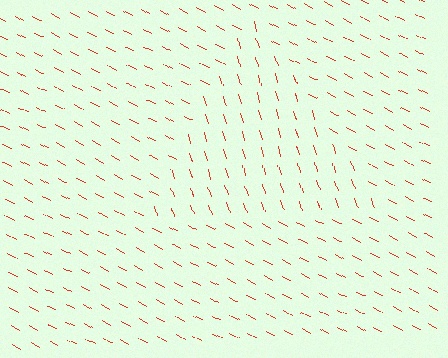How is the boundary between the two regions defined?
The boundary is defined purely by a change in line orientation (approximately 45 degrees difference). All lines are the same color and thickness.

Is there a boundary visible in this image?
Yes, there is a texture boundary formed by a change in line orientation.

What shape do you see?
I see a triangle.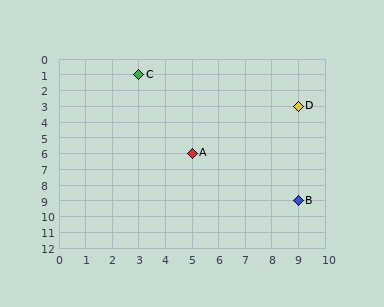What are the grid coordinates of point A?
Point A is at grid coordinates (5, 6).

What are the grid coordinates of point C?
Point C is at grid coordinates (3, 1).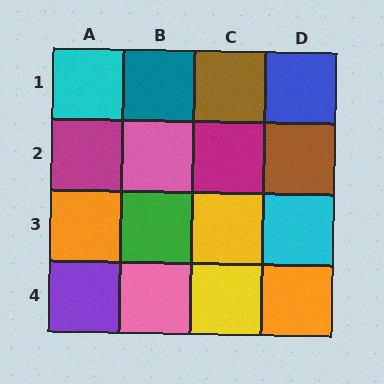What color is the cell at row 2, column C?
Magenta.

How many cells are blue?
1 cell is blue.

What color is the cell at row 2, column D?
Brown.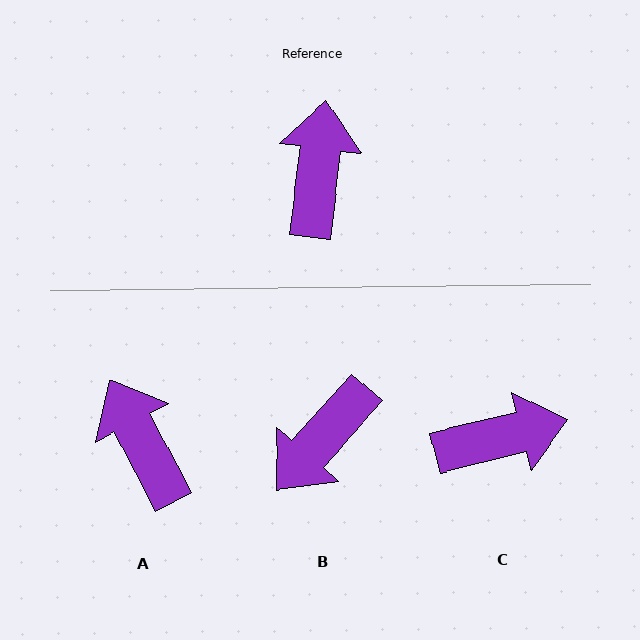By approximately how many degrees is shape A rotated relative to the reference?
Approximately 35 degrees counter-clockwise.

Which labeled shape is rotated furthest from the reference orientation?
B, about 145 degrees away.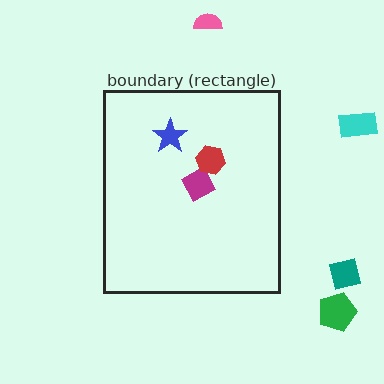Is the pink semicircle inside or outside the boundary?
Outside.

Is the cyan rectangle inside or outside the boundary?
Outside.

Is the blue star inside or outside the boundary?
Inside.